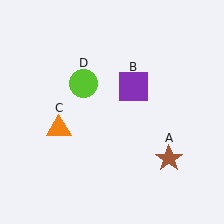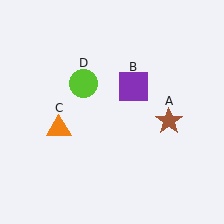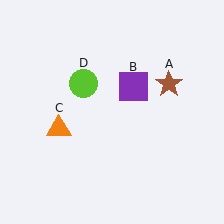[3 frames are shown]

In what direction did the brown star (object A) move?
The brown star (object A) moved up.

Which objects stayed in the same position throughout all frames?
Purple square (object B) and orange triangle (object C) and lime circle (object D) remained stationary.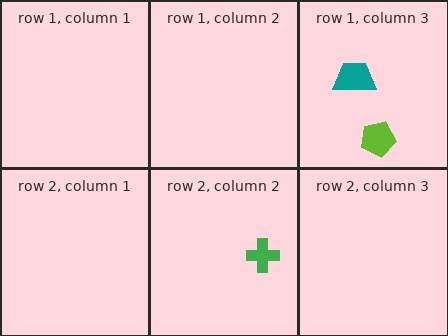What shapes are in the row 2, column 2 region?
The green cross.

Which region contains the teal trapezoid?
The row 1, column 3 region.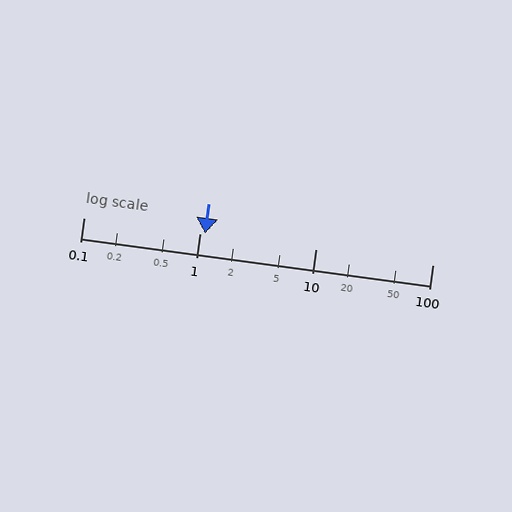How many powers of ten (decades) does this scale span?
The scale spans 3 decades, from 0.1 to 100.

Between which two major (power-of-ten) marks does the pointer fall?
The pointer is between 1 and 10.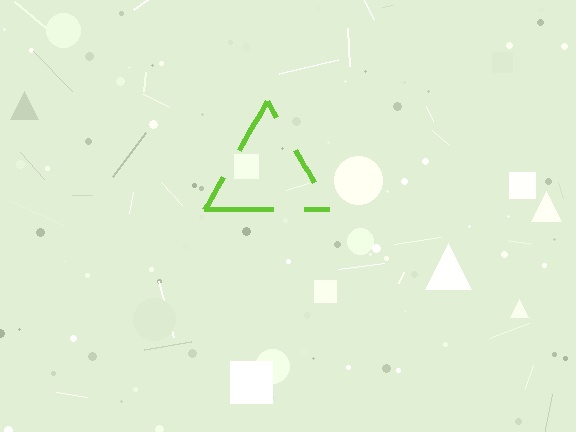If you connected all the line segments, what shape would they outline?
They would outline a triangle.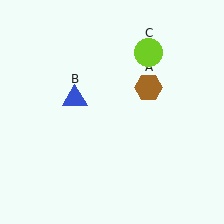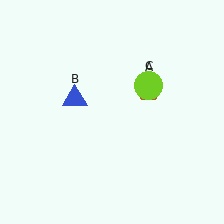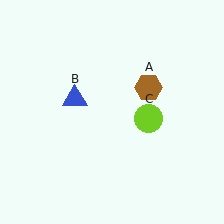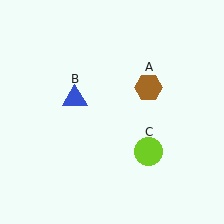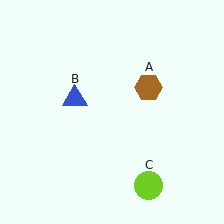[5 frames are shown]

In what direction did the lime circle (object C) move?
The lime circle (object C) moved down.